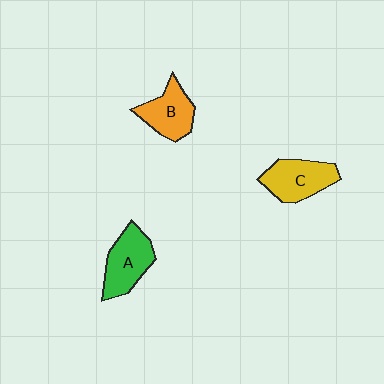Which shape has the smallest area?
Shape B (orange).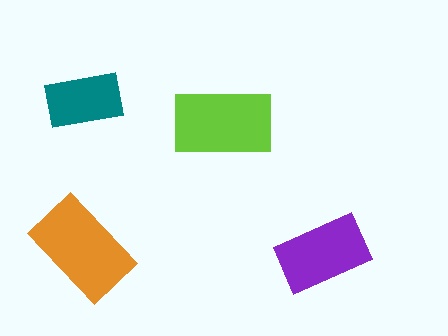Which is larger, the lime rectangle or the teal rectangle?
The lime one.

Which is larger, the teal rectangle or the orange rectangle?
The orange one.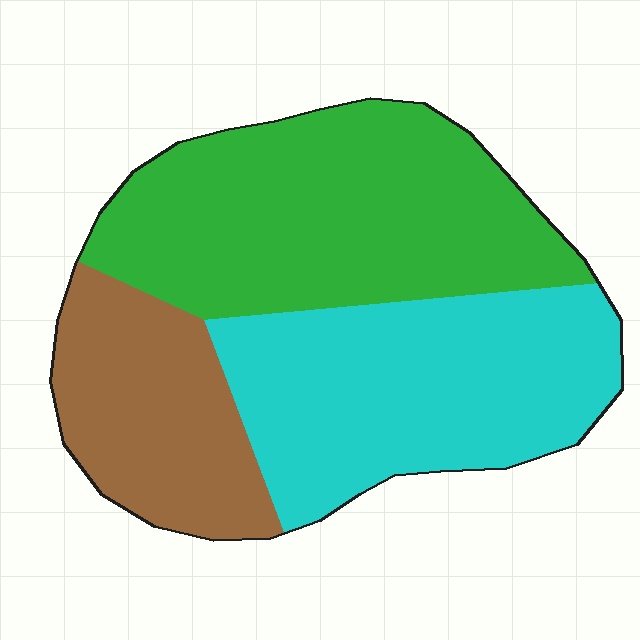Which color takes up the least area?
Brown, at roughly 20%.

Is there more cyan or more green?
Green.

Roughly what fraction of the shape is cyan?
Cyan covers around 35% of the shape.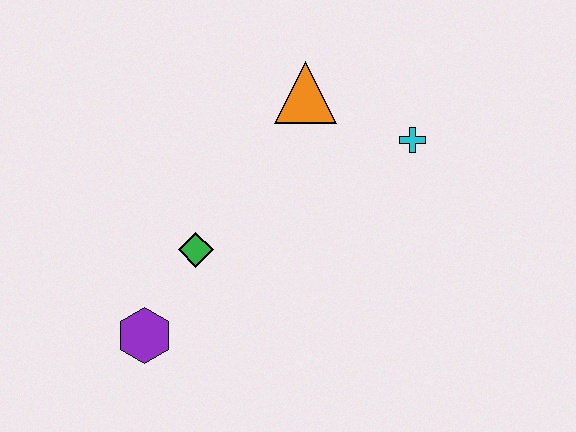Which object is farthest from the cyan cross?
The purple hexagon is farthest from the cyan cross.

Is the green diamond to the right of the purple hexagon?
Yes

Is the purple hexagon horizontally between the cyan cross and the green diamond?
No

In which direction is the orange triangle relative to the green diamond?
The orange triangle is above the green diamond.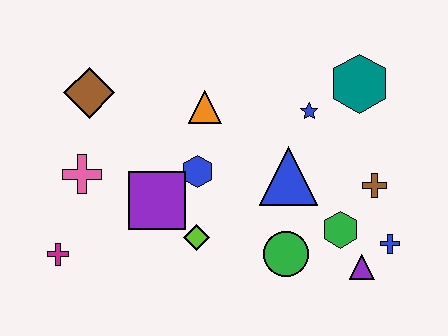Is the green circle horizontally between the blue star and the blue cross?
No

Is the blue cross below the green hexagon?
Yes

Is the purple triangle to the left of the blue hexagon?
No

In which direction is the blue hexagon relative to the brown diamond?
The blue hexagon is to the right of the brown diamond.